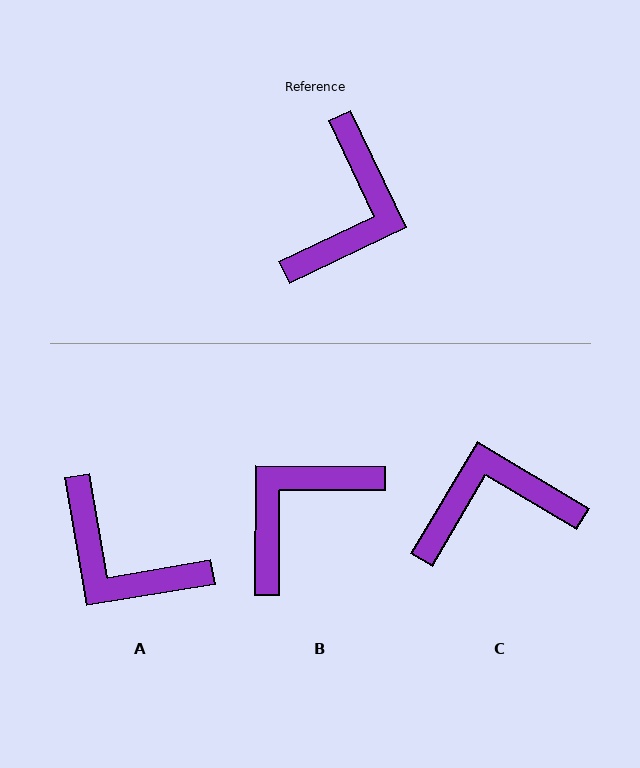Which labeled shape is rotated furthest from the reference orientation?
B, about 154 degrees away.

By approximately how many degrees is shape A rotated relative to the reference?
Approximately 106 degrees clockwise.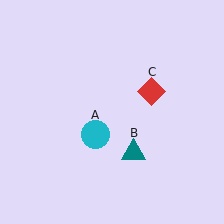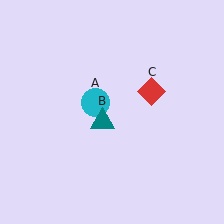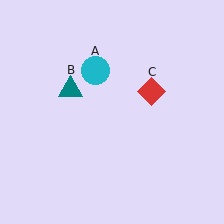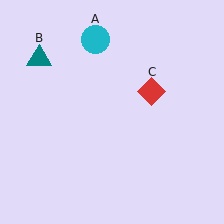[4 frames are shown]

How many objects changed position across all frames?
2 objects changed position: cyan circle (object A), teal triangle (object B).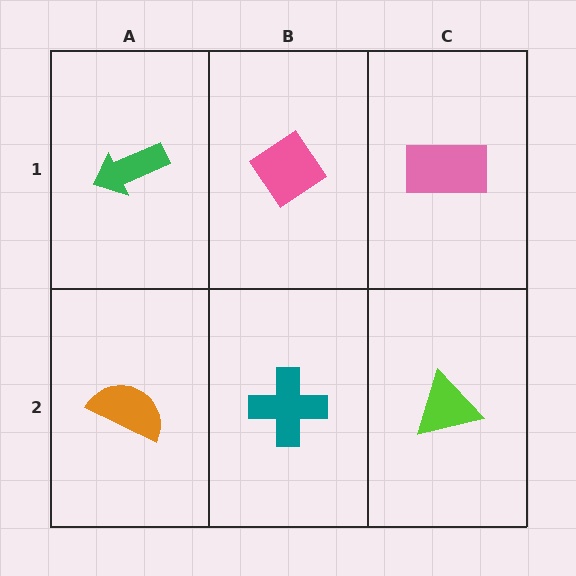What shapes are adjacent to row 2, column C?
A pink rectangle (row 1, column C), a teal cross (row 2, column B).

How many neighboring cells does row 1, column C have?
2.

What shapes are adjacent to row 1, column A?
An orange semicircle (row 2, column A), a pink diamond (row 1, column B).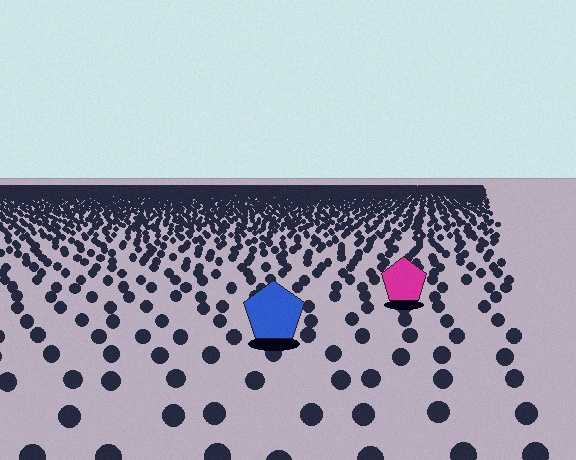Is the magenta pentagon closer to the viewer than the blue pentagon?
No. The blue pentagon is closer — you can tell from the texture gradient: the ground texture is coarser near it.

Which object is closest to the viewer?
The blue pentagon is closest. The texture marks near it are larger and more spread out.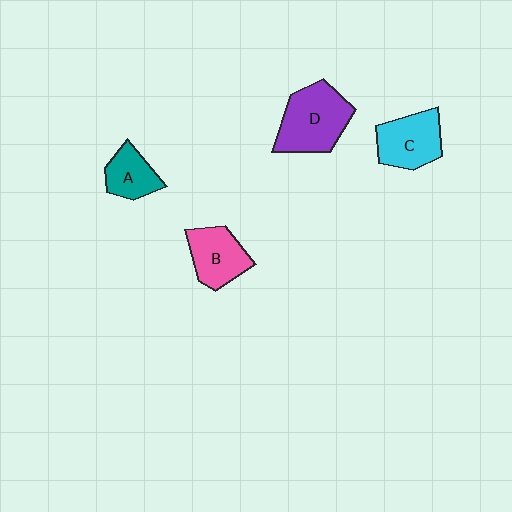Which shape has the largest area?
Shape D (purple).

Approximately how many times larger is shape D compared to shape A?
Approximately 1.8 times.